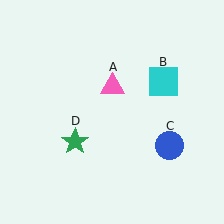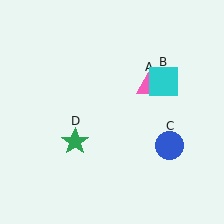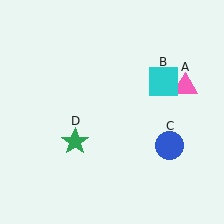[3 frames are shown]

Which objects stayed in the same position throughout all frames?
Cyan square (object B) and blue circle (object C) and green star (object D) remained stationary.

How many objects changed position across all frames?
1 object changed position: pink triangle (object A).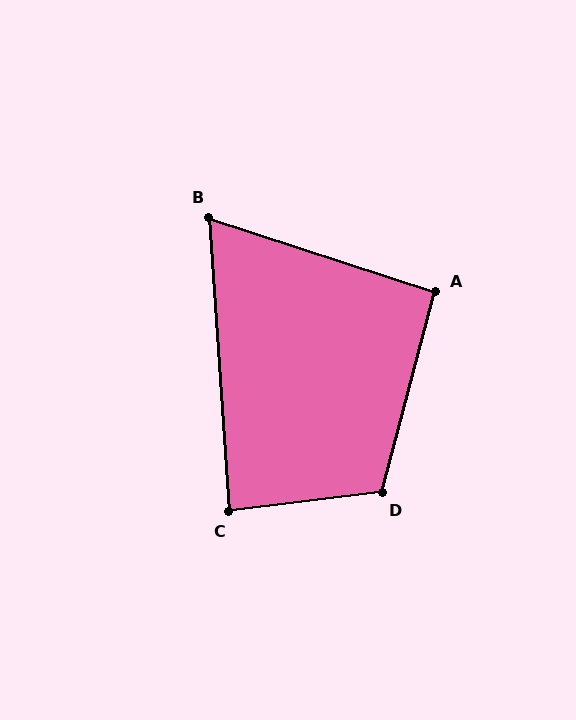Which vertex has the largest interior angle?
D, at approximately 112 degrees.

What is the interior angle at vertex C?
Approximately 87 degrees (approximately right).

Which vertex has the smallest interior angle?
B, at approximately 68 degrees.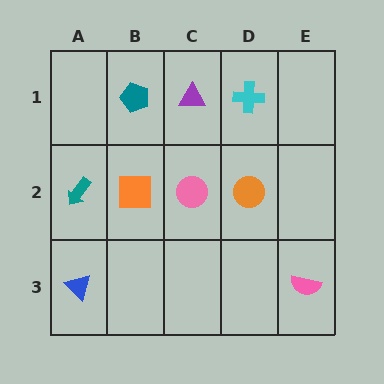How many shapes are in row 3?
2 shapes.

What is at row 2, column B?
An orange square.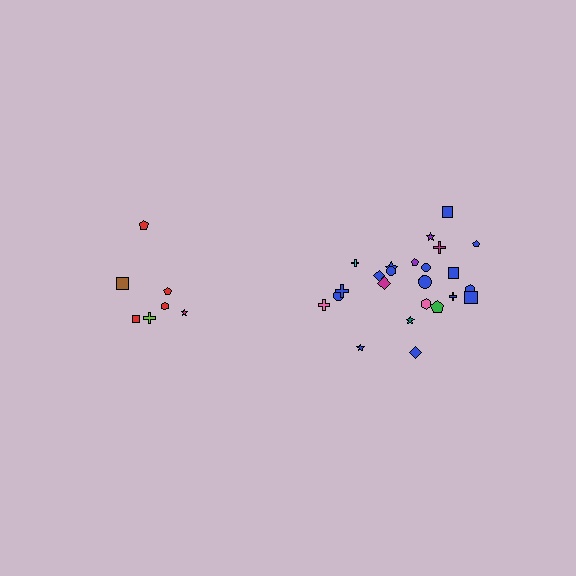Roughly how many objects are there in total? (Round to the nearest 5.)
Roughly 30 objects in total.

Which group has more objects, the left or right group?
The right group.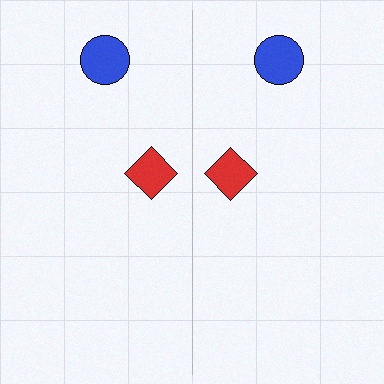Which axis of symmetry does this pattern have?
The pattern has a vertical axis of symmetry running through the center of the image.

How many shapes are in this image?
There are 4 shapes in this image.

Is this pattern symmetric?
Yes, this pattern has bilateral (reflection) symmetry.